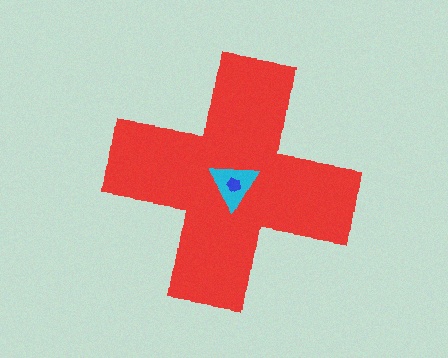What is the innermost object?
The blue pentagon.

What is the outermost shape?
The red cross.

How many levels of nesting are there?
3.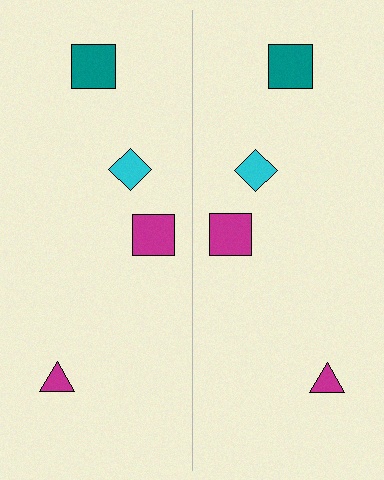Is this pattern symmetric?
Yes, this pattern has bilateral (reflection) symmetry.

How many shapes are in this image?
There are 8 shapes in this image.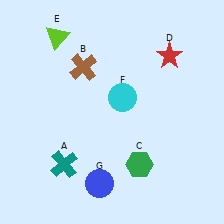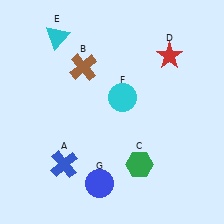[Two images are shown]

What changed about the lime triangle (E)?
In Image 1, E is lime. In Image 2, it changed to cyan.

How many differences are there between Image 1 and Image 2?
There are 2 differences between the two images.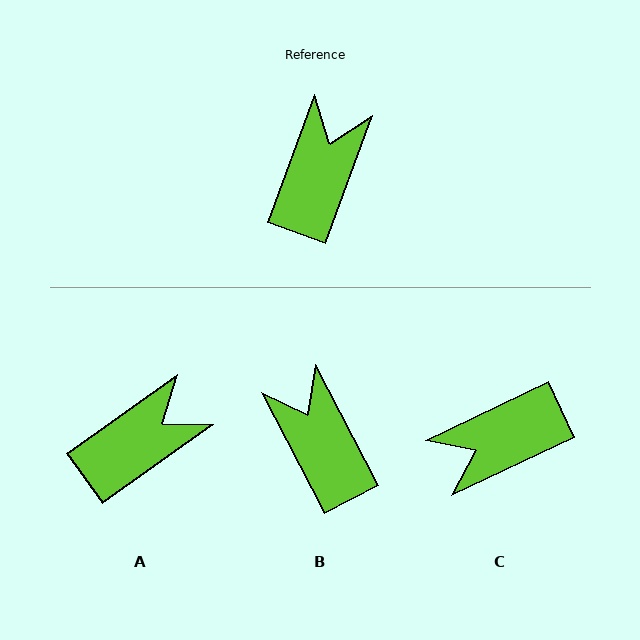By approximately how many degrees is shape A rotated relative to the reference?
Approximately 35 degrees clockwise.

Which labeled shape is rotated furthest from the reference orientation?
C, about 135 degrees away.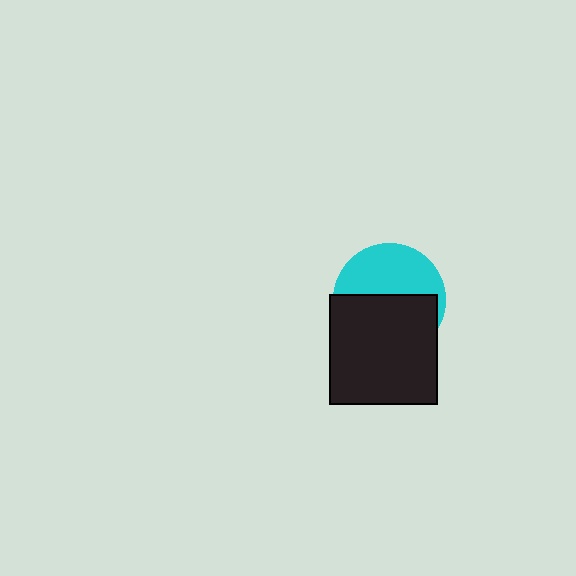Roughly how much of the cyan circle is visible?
A small part of it is visible (roughly 45%).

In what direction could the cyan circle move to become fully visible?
The cyan circle could move up. That would shift it out from behind the black rectangle entirely.